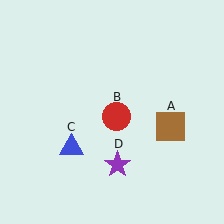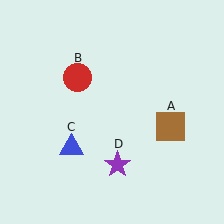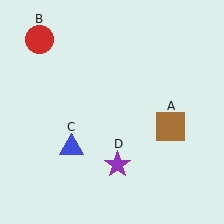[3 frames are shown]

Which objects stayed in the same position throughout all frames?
Brown square (object A) and blue triangle (object C) and purple star (object D) remained stationary.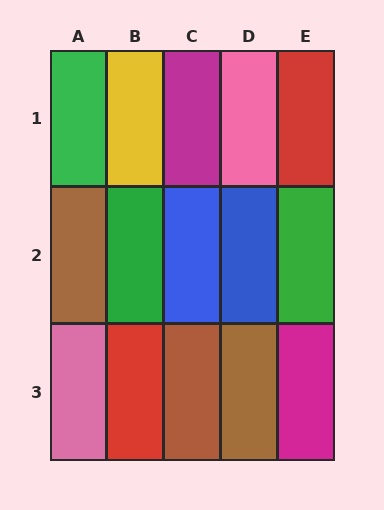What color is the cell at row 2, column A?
Brown.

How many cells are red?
2 cells are red.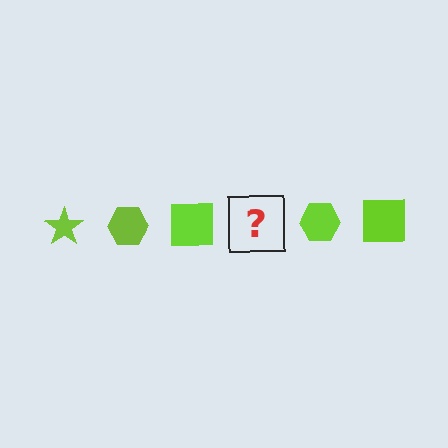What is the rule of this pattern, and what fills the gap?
The rule is that the pattern cycles through star, hexagon, square shapes in lime. The gap should be filled with a lime star.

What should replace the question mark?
The question mark should be replaced with a lime star.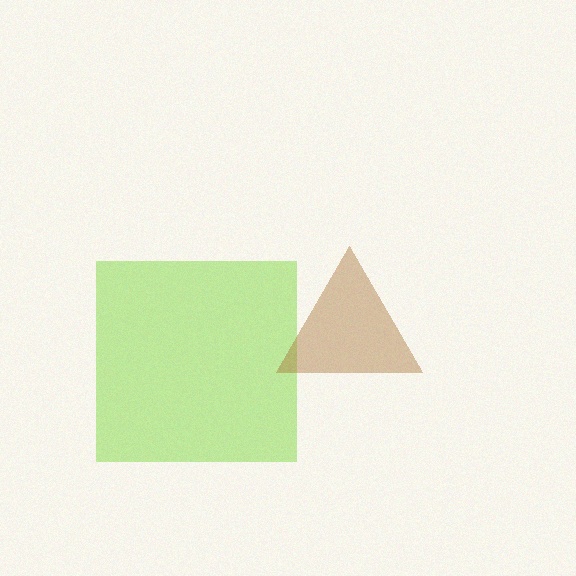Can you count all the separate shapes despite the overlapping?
Yes, there are 2 separate shapes.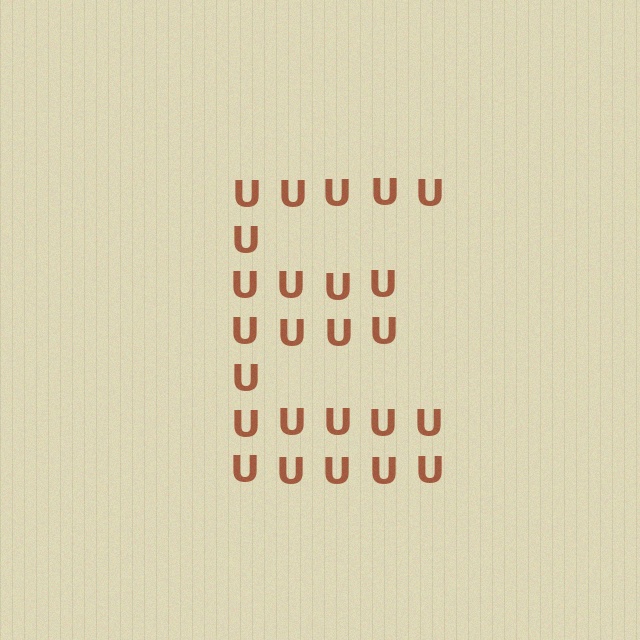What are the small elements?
The small elements are letter U's.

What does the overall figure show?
The overall figure shows the letter E.